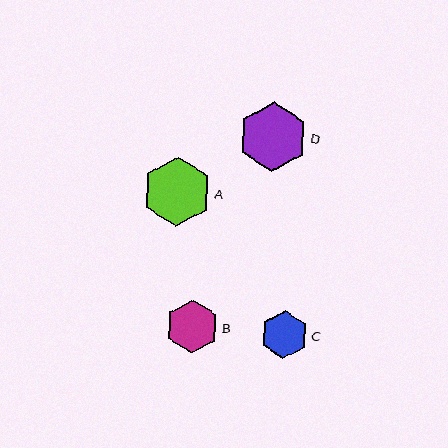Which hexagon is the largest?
Hexagon A is the largest with a size of approximately 70 pixels.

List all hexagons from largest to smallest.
From largest to smallest: A, D, B, C.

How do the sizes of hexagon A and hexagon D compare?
Hexagon A and hexagon D are approximately the same size.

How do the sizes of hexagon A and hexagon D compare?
Hexagon A and hexagon D are approximately the same size.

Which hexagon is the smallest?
Hexagon C is the smallest with a size of approximately 48 pixels.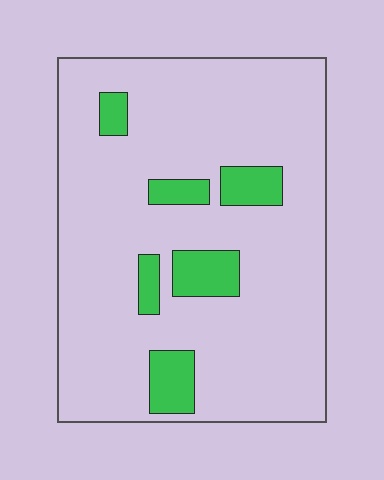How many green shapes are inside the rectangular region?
6.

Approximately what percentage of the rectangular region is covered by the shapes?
Approximately 15%.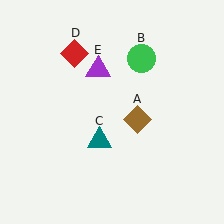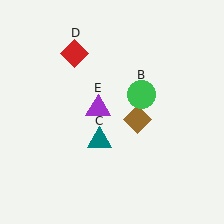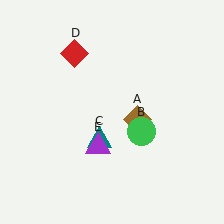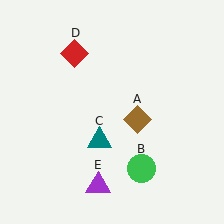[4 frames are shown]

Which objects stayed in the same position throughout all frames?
Brown diamond (object A) and teal triangle (object C) and red diamond (object D) remained stationary.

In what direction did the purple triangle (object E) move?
The purple triangle (object E) moved down.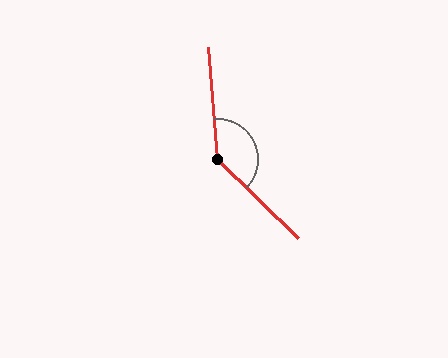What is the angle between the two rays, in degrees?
Approximately 139 degrees.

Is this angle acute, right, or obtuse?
It is obtuse.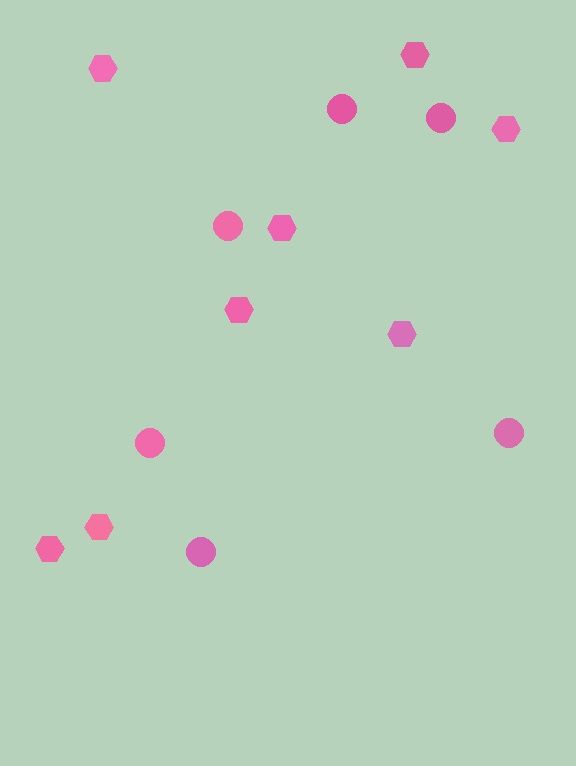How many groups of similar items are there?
There are 2 groups: one group of circles (6) and one group of hexagons (8).